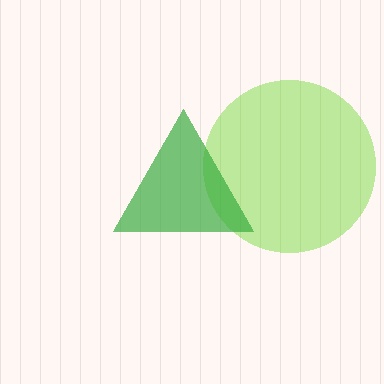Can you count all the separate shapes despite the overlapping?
Yes, there are 2 separate shapes.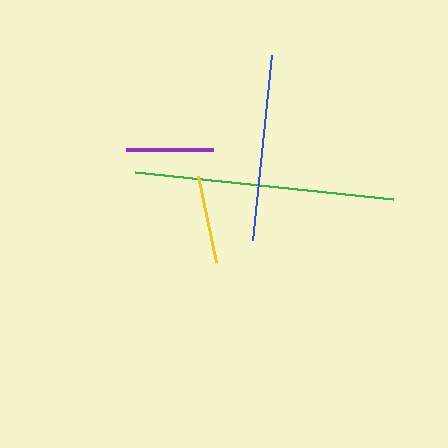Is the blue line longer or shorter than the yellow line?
The blue line is longer than the yellow line.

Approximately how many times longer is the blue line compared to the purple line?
The blue line is approximately 2.1 times the length of the purple line.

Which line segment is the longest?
The green line is the longest at approximately 260 pixels.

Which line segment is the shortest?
The purple line is the shortest at approximately 87 pixels.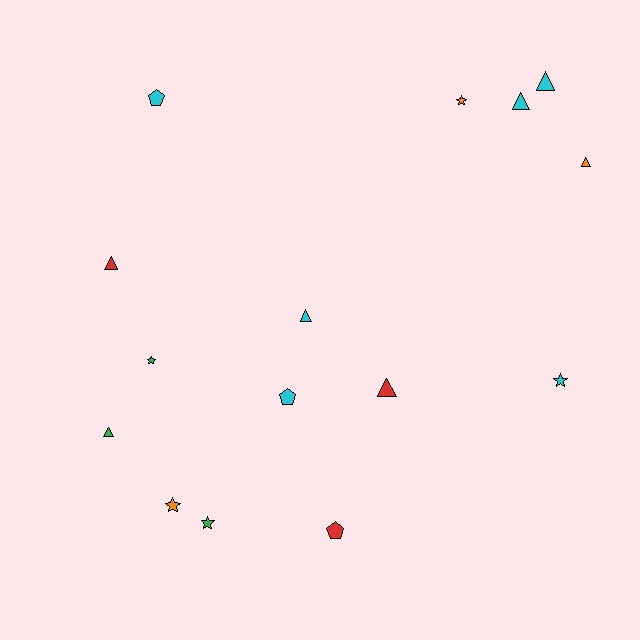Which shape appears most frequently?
Triangle, with 7 objects.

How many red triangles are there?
There are 2 red triangles.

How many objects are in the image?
There are 15 objects.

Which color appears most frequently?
Cyan, with 6 objects.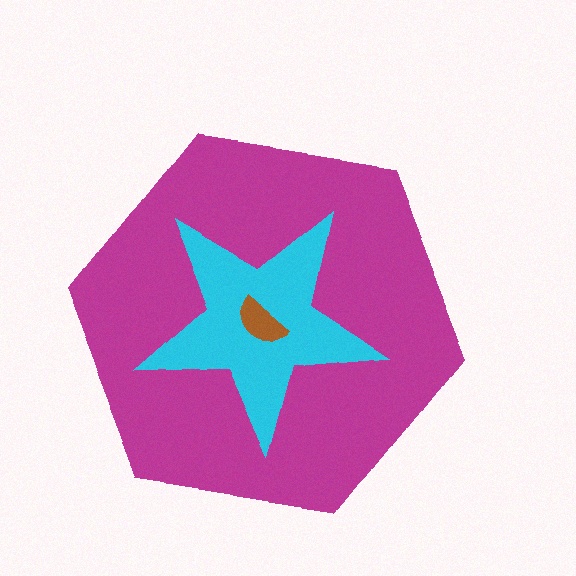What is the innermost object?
The brown semicircle.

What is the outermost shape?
The magenta hexagon.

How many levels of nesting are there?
3.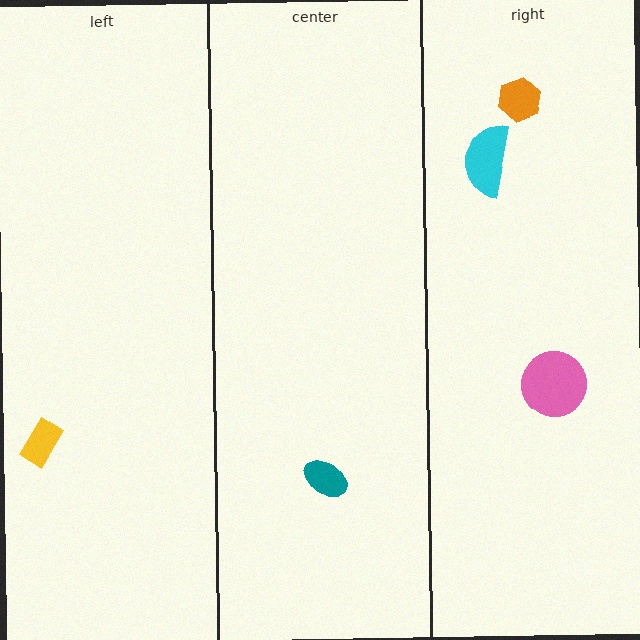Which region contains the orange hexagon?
The right region.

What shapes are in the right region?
The orange hexagon, the cyan semicircle, the pink circle.